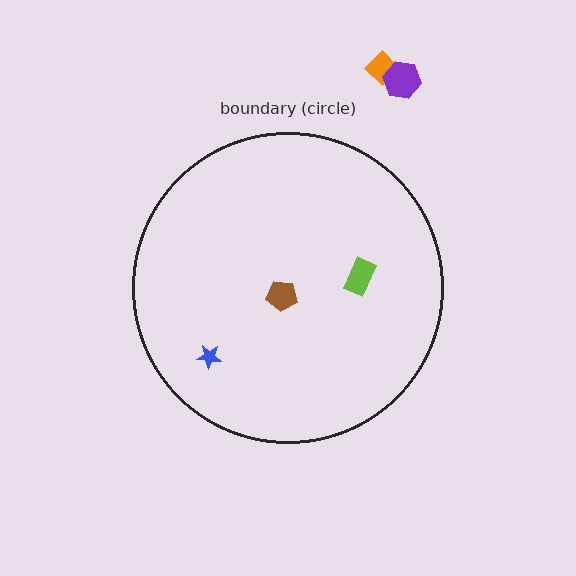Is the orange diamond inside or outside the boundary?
Outside.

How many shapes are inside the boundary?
3 inside, 2 outside.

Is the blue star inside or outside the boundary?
Inside.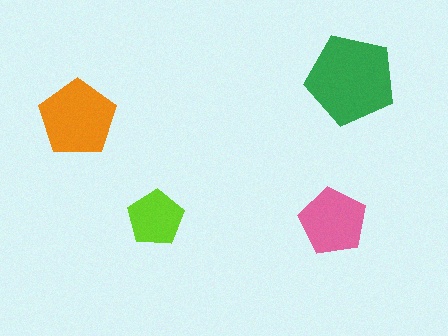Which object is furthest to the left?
The orange pentagon is leftmost.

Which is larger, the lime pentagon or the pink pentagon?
The pink one.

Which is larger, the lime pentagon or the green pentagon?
The green one.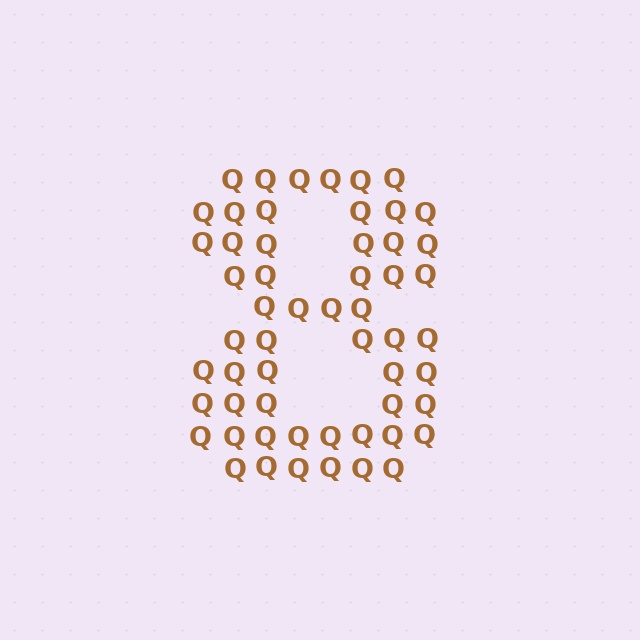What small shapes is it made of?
It is made of small letter Q's.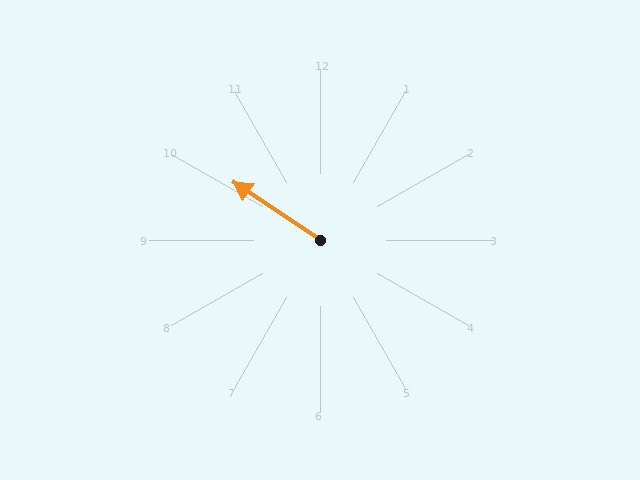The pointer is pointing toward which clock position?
Roughly 10 o'clock.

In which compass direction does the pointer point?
Northwest.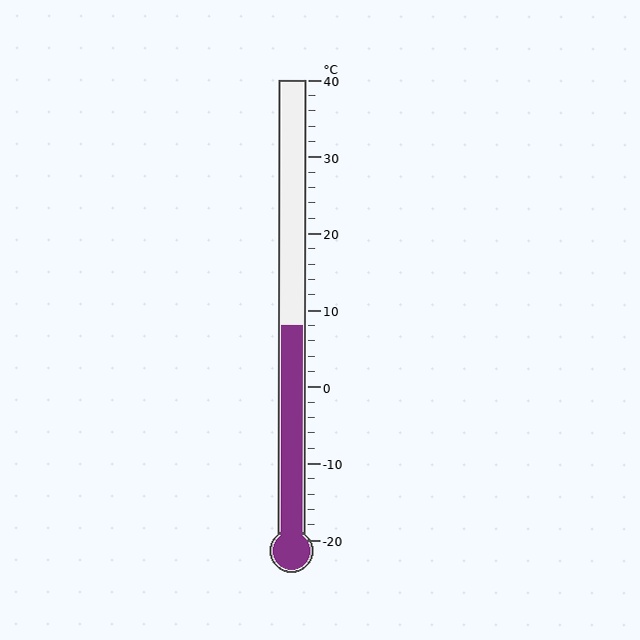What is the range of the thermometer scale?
The thermometer scale ranges from -20°C to 40°C.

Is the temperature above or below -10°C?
The temperature is above -10°C.